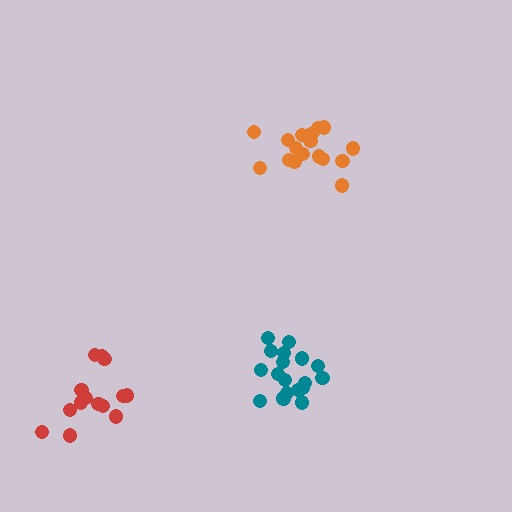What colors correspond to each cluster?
The clusters are colored: orange, teal, red.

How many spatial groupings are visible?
There are 3 spatial groupings.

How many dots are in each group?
Group 1: 17 dots, Group 2: 18 dots, Group 3: 14 dots (49 total).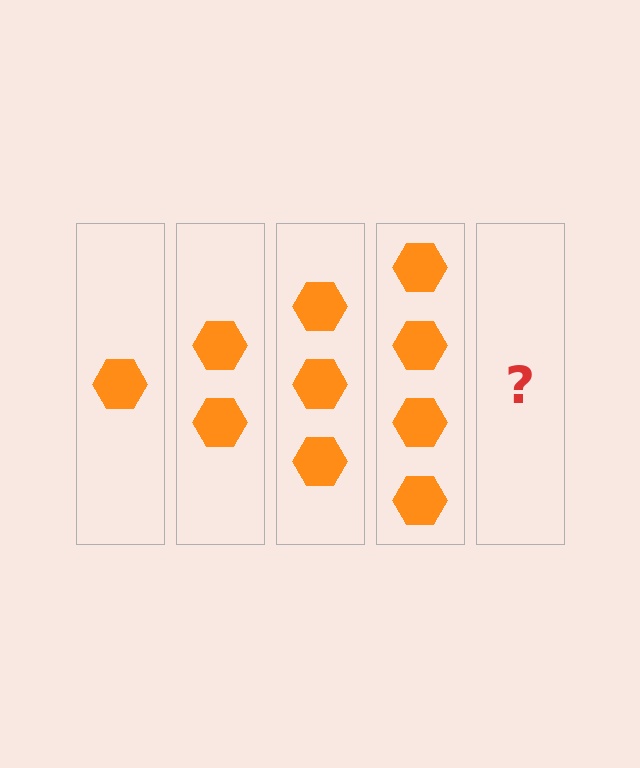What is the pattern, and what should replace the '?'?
The pattern is that each step adds one more hexagon. The '?' should be 5 hexagons.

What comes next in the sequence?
The next element should be 5 hexagons.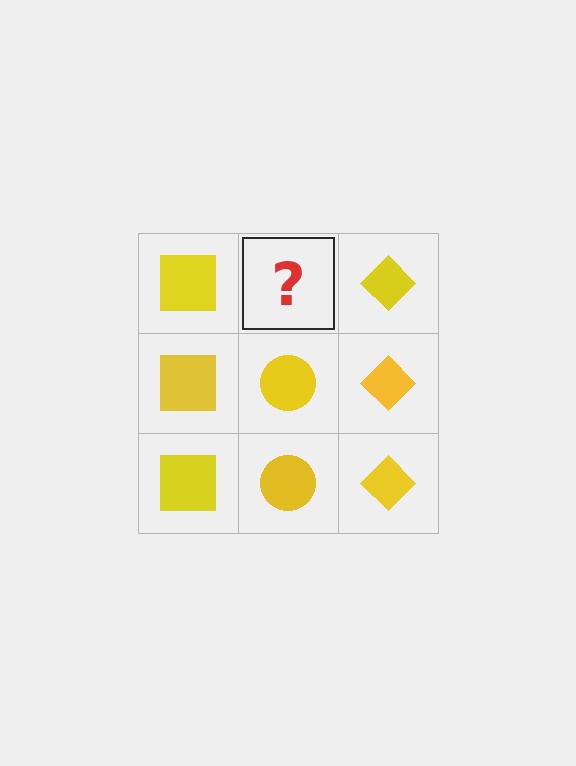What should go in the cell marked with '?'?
The missing cell should contain a yellow circle.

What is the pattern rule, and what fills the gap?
The rule is that each column has a consistent shape. The gap should be filled with a yellow circle.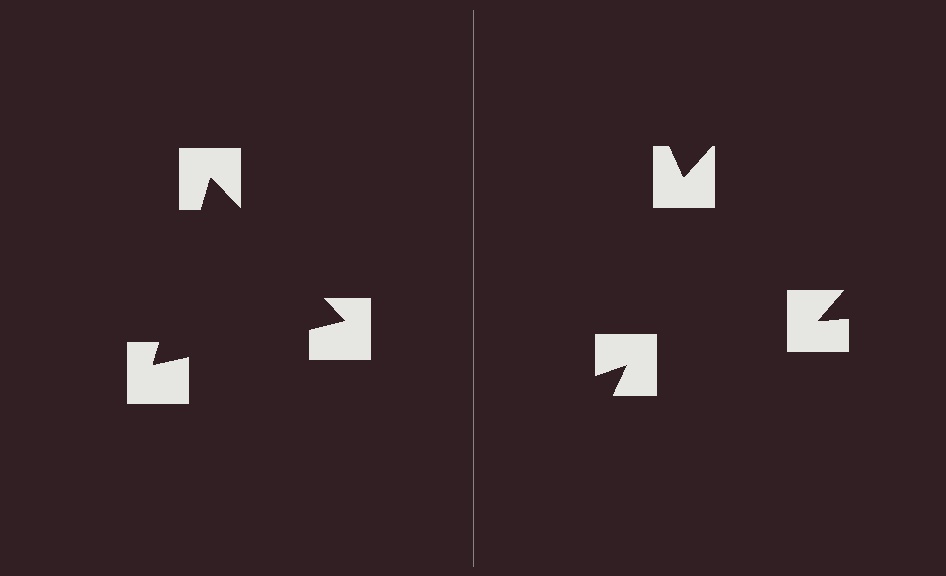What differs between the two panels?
The notched squares are positioned identically on both sides; only the wedge orientations differ. On the left they align to a triangle; on the right they are misaligned.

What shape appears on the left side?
An illusory triangle.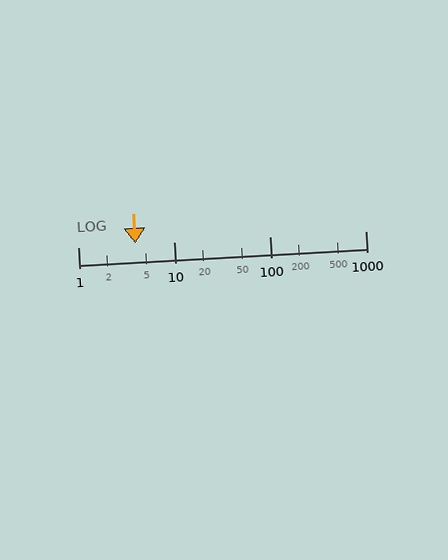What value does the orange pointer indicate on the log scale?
The pointer indicates approximately 4.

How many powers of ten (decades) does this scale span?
The scale spans 3 decades, from 1 to 1000.